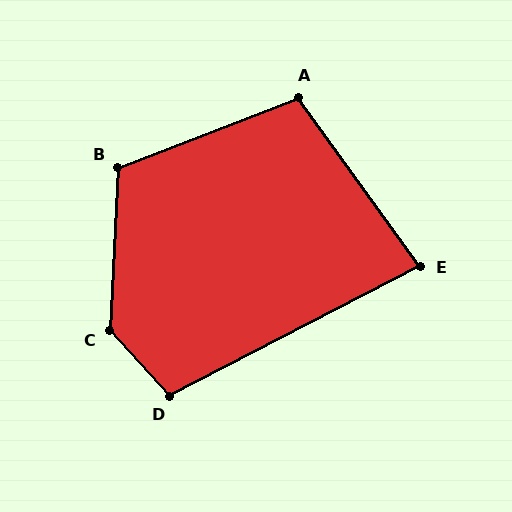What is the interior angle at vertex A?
Approximately 104 degrees (obtuse).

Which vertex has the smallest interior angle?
E, at approximately 82 degrees.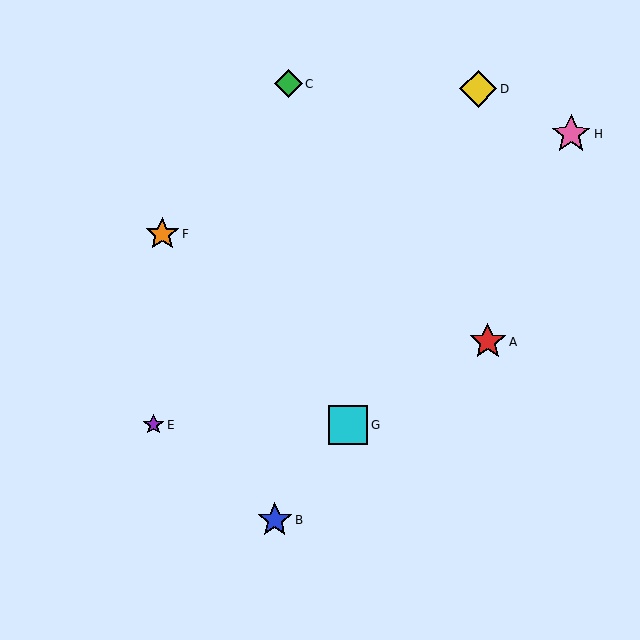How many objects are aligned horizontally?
2 objects (E, G) are aligned horizontally.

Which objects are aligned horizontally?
Objects E, G are aligned horizontally.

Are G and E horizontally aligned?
Yes, both are at y≈425.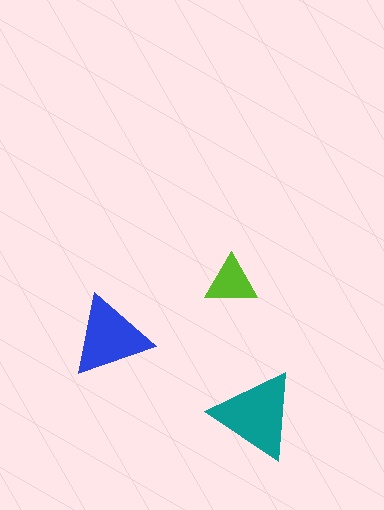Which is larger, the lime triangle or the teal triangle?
The teal one.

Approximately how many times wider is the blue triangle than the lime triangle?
About 1.5 times wider.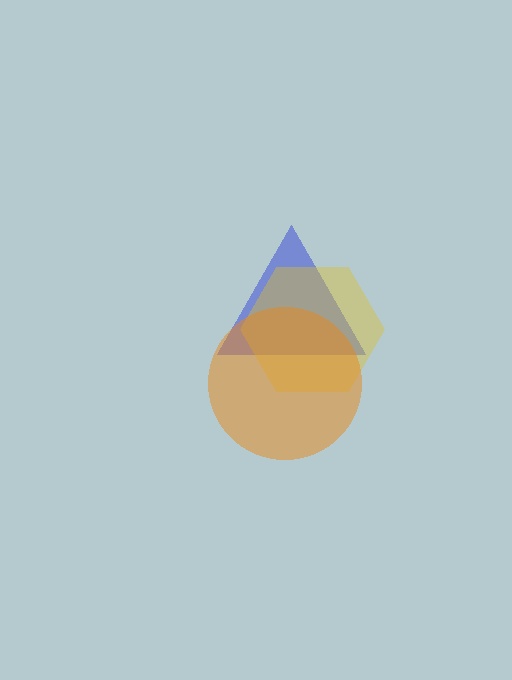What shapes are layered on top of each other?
The layered shapes are: a blue triangle, a yellow hexagon, an orange circle.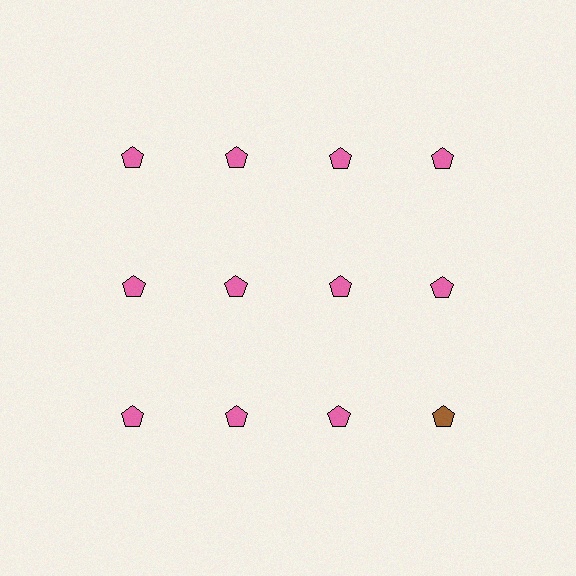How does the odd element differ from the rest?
It has a different color: brown instead of pink.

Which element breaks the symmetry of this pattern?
The brown pentagon in the third row, second from right column breaks the symmetry. All other shapes are pink pentagons.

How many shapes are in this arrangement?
There are 12 shapes arranged in a grid pattern.